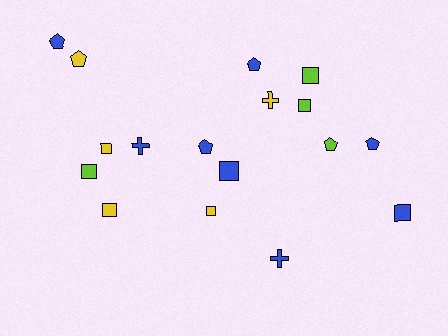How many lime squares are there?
There are 3 lime squares.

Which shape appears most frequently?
Square, with 8 objects.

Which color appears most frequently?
Blue, with 8 objects.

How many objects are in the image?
There are 17 objects.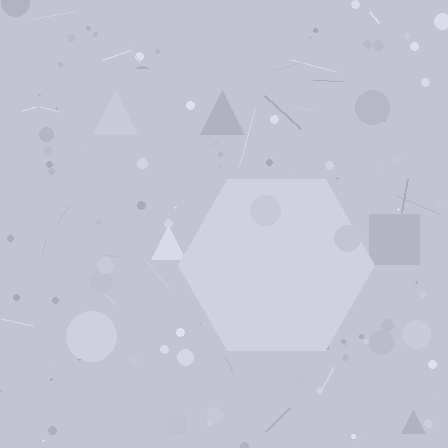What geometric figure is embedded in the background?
A hexagon is embedded in the background.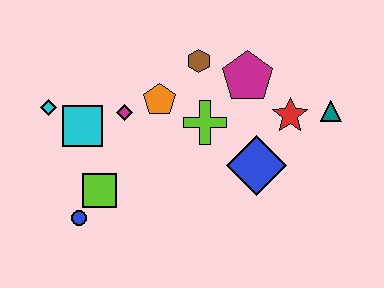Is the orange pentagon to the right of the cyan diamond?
Yes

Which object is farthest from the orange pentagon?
The teal triangle is farthest from the orange pentagon.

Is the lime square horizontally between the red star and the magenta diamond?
No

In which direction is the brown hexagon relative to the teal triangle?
The brown hexagon is to the left of the teal triangle.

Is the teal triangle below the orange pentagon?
Yes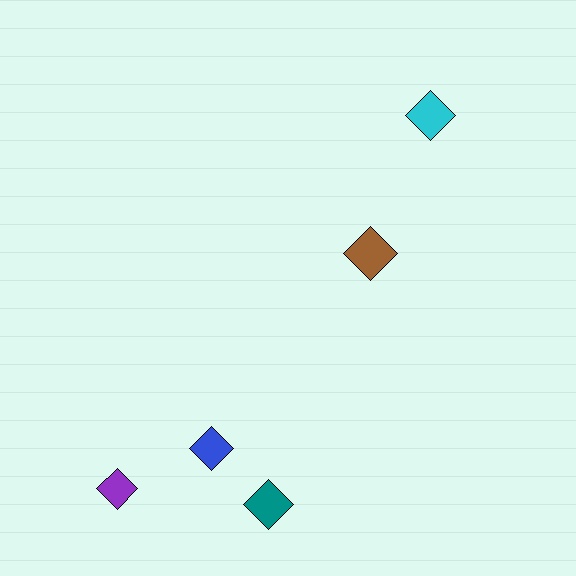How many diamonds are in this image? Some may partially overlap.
There are 5 diamonds.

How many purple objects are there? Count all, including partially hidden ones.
There is 1 purple object.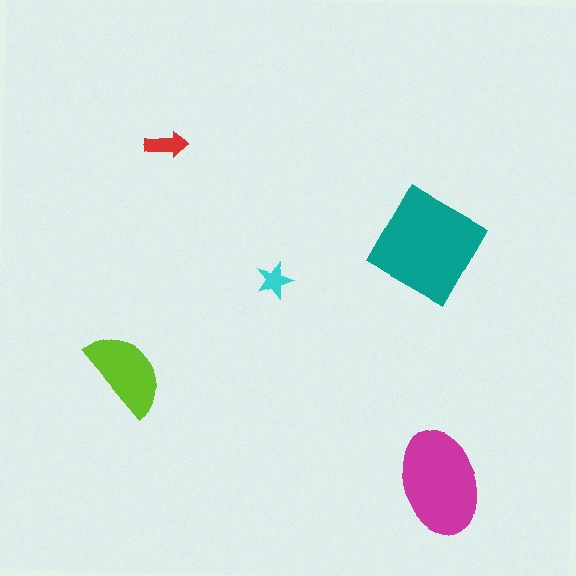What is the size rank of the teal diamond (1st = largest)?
1st.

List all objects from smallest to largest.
The cyan star, the red arrow, the lime semicircle, the magenta ellipse, the teal diamond.